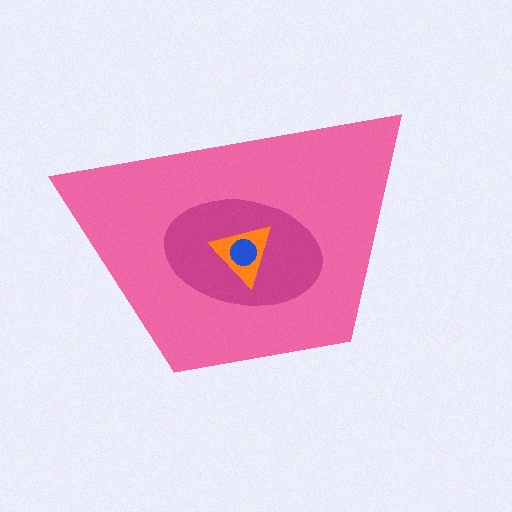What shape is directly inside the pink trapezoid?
The magenta ellipse.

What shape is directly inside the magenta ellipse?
The orange triangle.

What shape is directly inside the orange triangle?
The blue circle.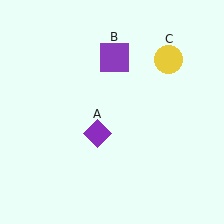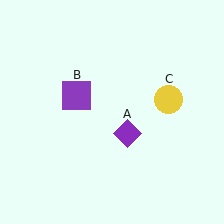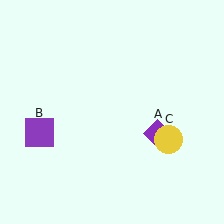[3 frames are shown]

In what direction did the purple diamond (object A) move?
The purple diamond (object A) moved right.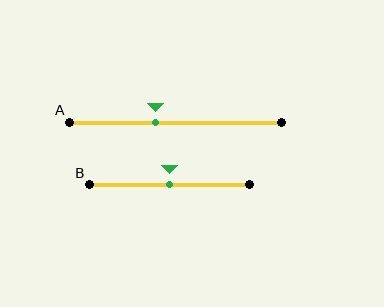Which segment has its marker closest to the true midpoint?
Segment B has its marker closest to the true midpoint.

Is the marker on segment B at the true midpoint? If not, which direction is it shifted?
Yes, the marker on segment B is at the true midpoint.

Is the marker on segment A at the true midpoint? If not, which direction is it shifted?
No, the marker on segment A is shifted to the left by about 9% of the segment length.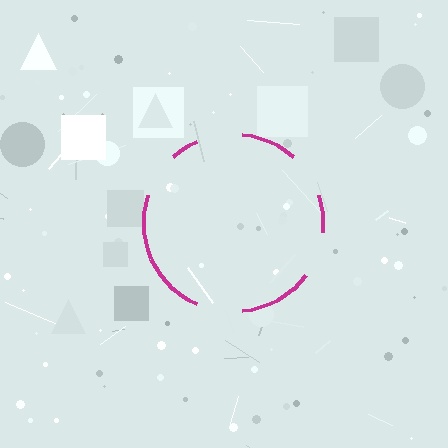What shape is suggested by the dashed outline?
The dashed outline suggests a circle.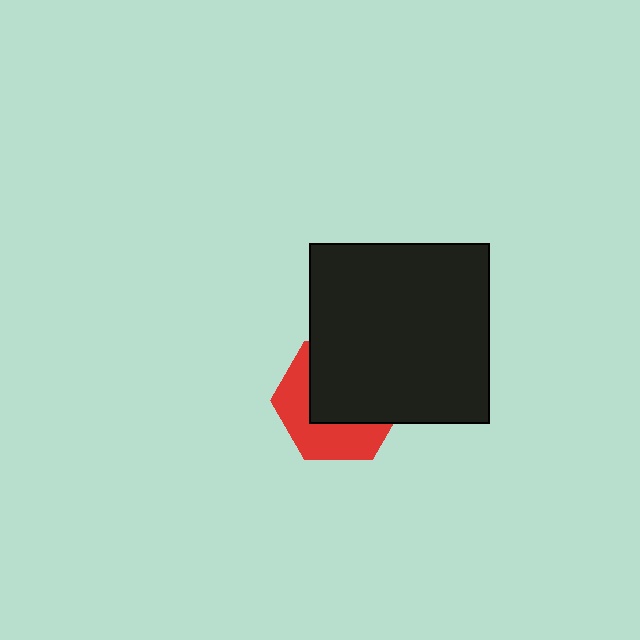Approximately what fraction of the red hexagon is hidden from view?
Roughly 56% of the red hexagon is hidden behind the black square.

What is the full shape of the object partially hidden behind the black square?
The partially hidden object is a red hexagon.